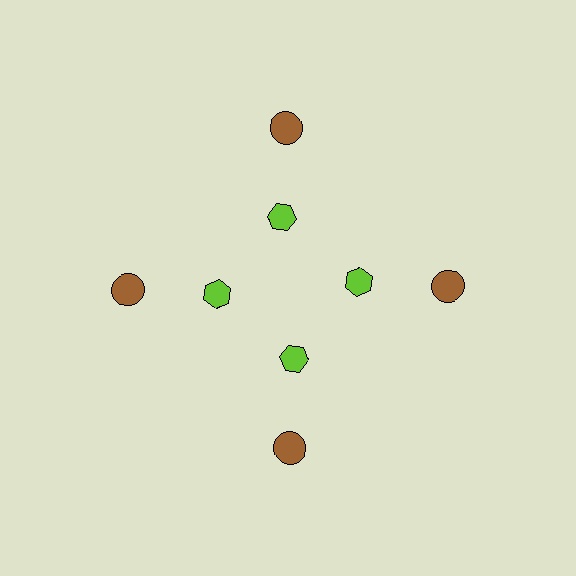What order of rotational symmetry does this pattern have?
This pattern has 4-fold rotational symmetry.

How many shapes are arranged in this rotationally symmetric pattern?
There are 8 shapes, arranged in 4 groups of 2.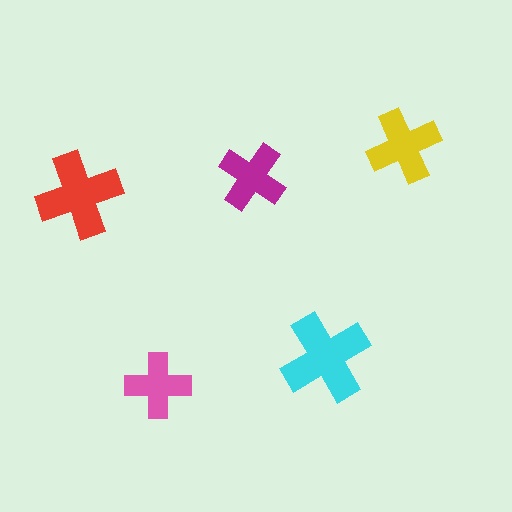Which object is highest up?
The yellow cross is topmost.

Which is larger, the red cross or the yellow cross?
The red one.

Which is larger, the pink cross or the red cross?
The red one.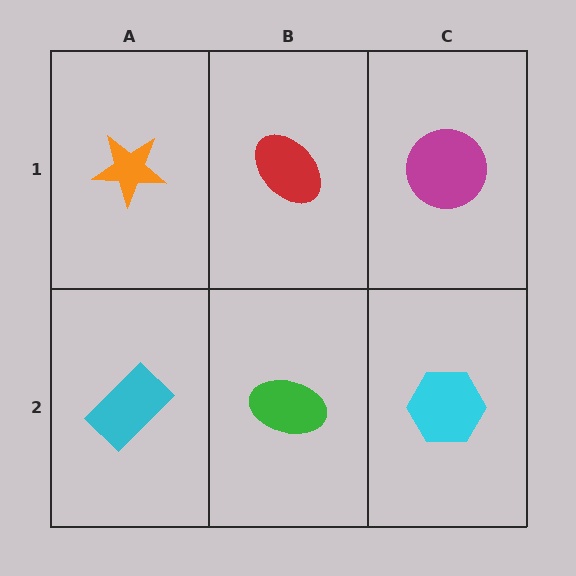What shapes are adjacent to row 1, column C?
A cyan hexagon (row 2, column C), a red ellipse (row 1, column B).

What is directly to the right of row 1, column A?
A red ellipse.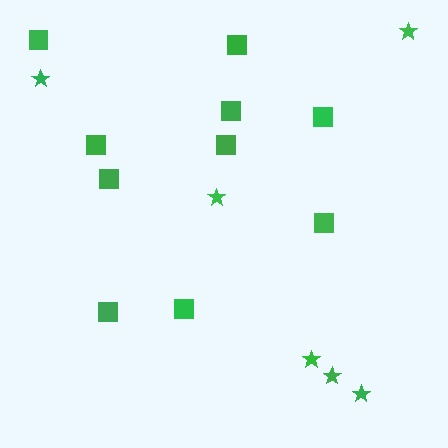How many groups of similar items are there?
There are 2 groups: one group of squares (10) and one group of stars (6).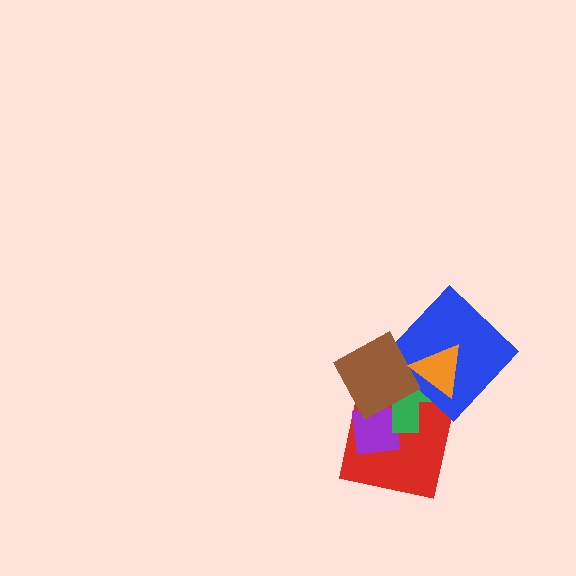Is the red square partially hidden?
Yes, it is partially covered by another shape.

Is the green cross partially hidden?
Yes, it is partially covered by another shape.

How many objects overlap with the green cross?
5 objects overlap with the green cross.